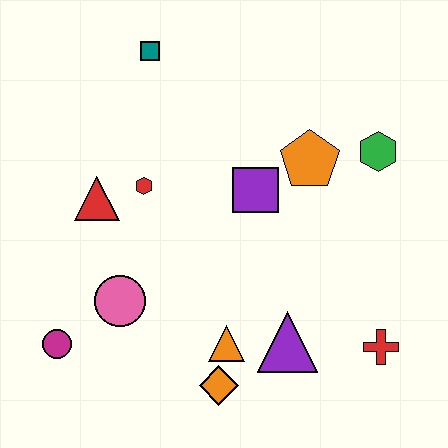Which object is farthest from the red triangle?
The red cross is farthest from the red triangle.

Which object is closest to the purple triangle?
The orange triangle is closest to the purple triangle.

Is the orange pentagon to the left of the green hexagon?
Yes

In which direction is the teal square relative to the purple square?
The teal square is above the purple square.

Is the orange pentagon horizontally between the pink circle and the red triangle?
No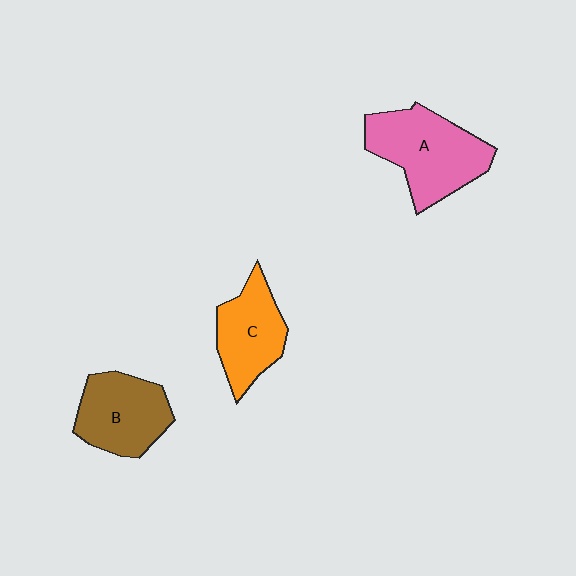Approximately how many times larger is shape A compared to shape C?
Approximately 1.4 times.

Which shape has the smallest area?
Shape C (orange).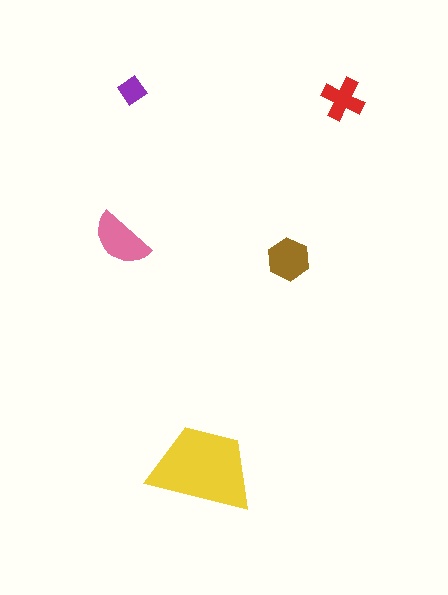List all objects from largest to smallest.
The yellow trapezoid, the pink semicircle, the brown hexagon, the red cross, the purple diamond.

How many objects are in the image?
There are 5 objects in the image.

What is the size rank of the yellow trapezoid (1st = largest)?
1st.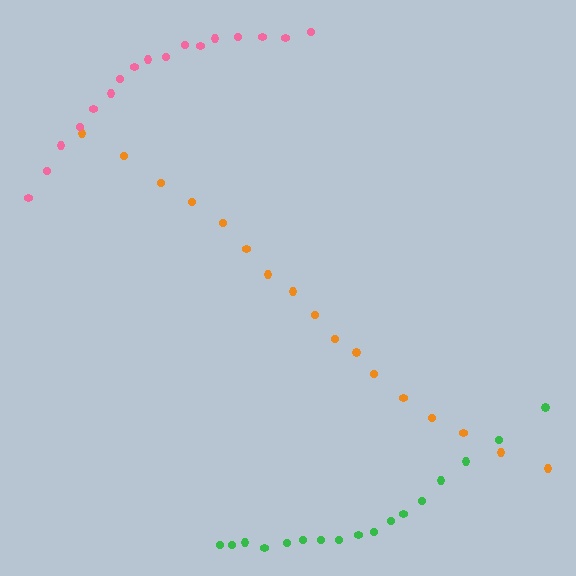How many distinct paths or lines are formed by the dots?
There are 3 distinct paths.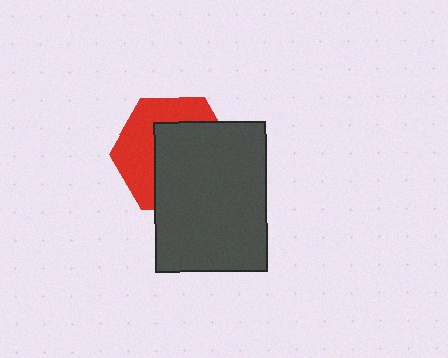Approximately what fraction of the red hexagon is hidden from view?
Roughly 57% of the red hexagon is hidden behind the dark gray rectangle.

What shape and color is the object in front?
The object in front is a dark gray rectangle.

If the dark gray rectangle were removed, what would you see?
You would see the complete red hexagon.